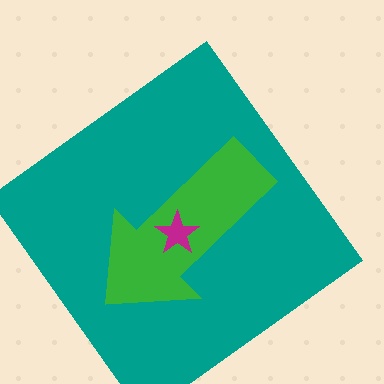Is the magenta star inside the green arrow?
Yes.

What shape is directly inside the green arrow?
The magenta star.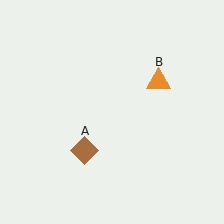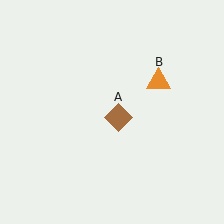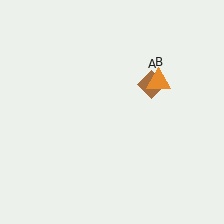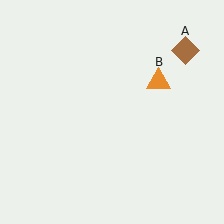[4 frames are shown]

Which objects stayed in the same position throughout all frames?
Orange triangle (object B) remained stationary.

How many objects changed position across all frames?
1 object changed position: brown diamond (object A).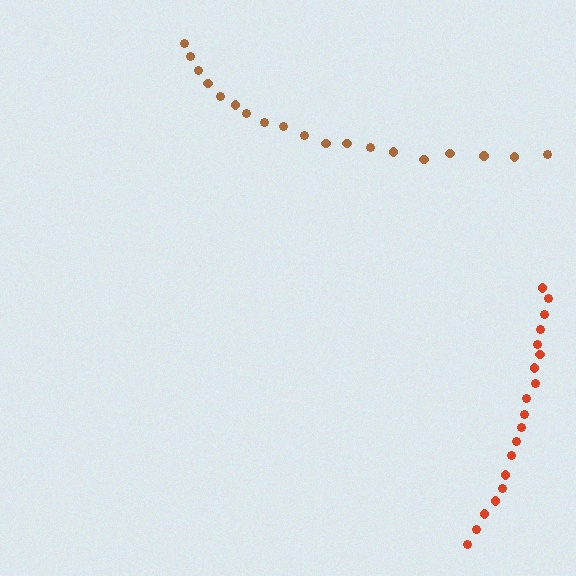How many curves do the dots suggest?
There are 2 distinct paths.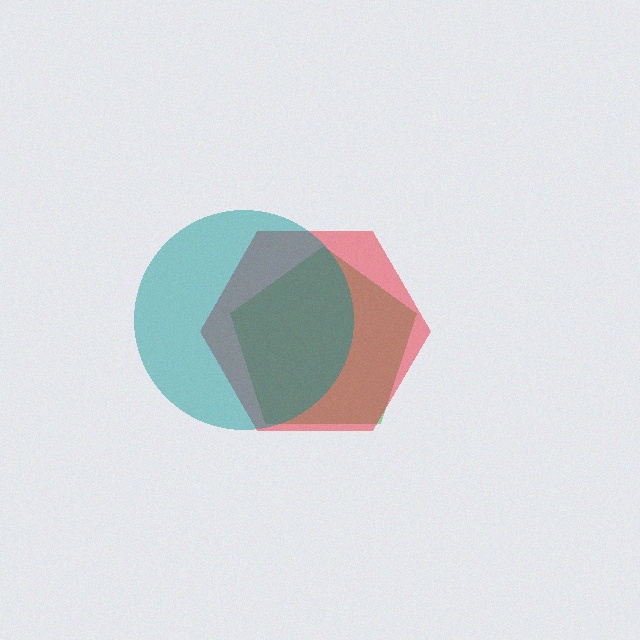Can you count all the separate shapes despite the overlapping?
Yes, there are 3 separate shapes.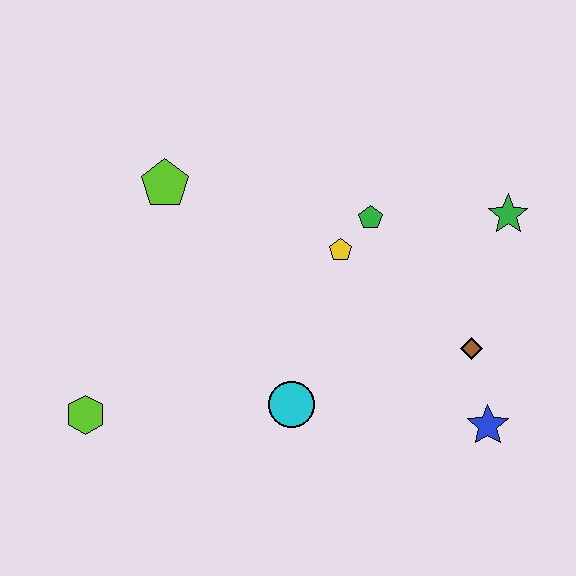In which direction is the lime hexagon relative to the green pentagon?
The lime hexagon is to the left of the green pentagon.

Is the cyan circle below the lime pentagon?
Yes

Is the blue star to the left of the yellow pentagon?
No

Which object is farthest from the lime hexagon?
The green star is farthest from the lime hexagon.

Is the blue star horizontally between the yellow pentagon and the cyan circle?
No